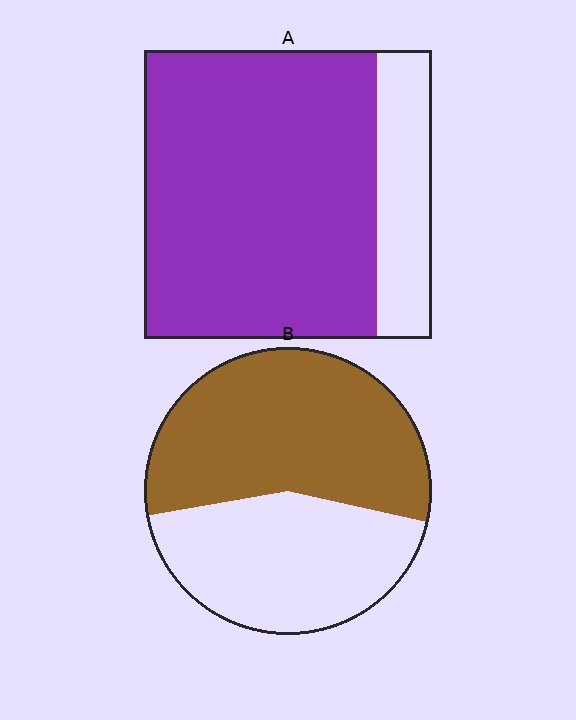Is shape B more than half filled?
Yes.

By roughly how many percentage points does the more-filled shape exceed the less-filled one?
By roughly 25 percentage points (A over B).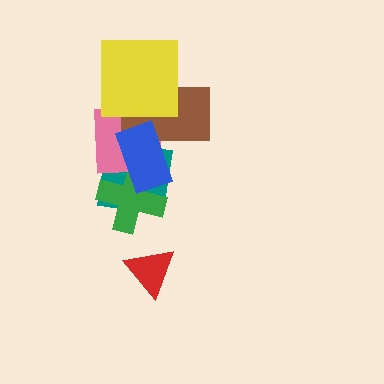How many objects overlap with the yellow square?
2 objects overlap with the yellow square.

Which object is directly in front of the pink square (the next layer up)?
The brown rectangle is directly in front of the pink square.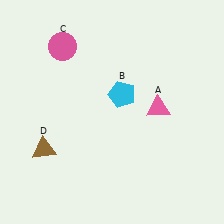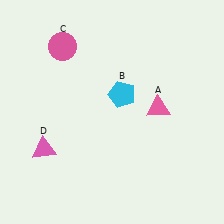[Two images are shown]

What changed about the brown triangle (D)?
In Image 1, D is brown. In Image 2, it changed to pink.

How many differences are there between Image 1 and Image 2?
There is 1 difference between the two images.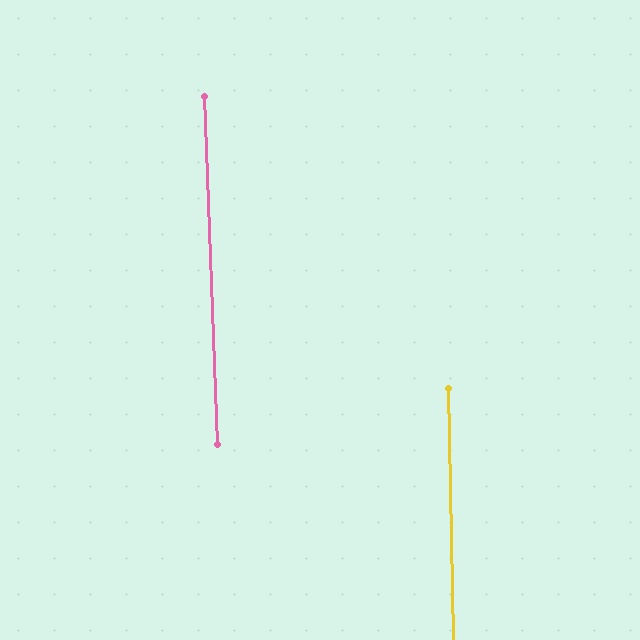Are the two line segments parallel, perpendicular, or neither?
Parallel — their directions differ by only 1.0°.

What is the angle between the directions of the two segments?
Approximately 1 degree.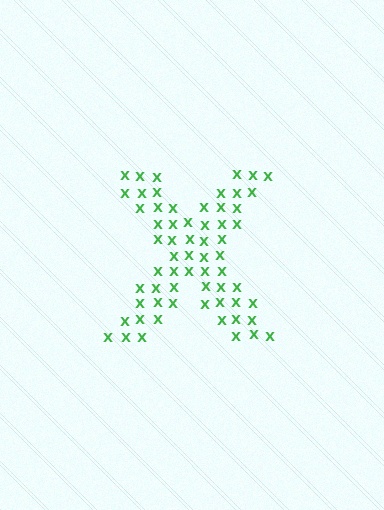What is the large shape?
The large shape is the letter X.